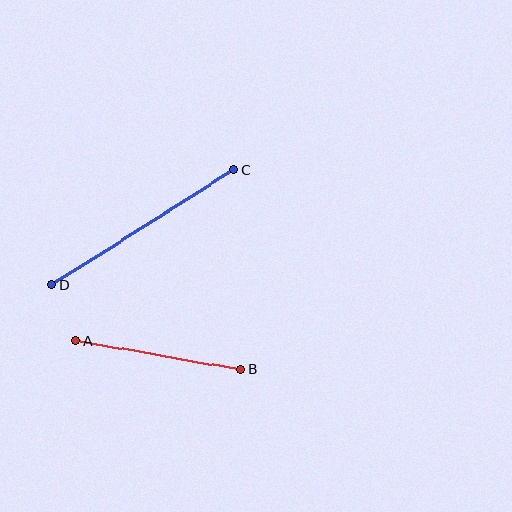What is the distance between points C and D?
The distance is approximately 215 pixels.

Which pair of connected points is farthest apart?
Points C and D are farthest apart.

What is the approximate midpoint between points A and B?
The midpoint is at approximately (158, 355) pixels.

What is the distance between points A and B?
The distance is approximately 168 pixels.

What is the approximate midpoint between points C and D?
The midpoint is at approximately (143, 227) pixels.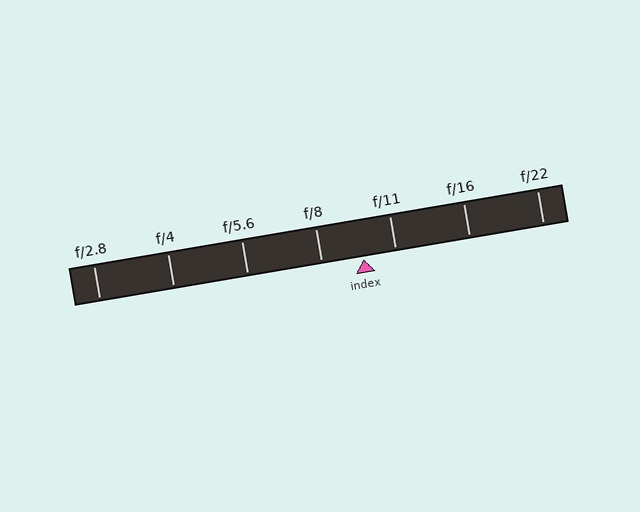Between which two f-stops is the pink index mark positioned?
The index mark is between f/8 and f/11.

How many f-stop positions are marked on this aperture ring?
There are 7 f-stop positions marked.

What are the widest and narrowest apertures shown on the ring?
The widest aperture shown is f/2.8 and the narrowest is f/22.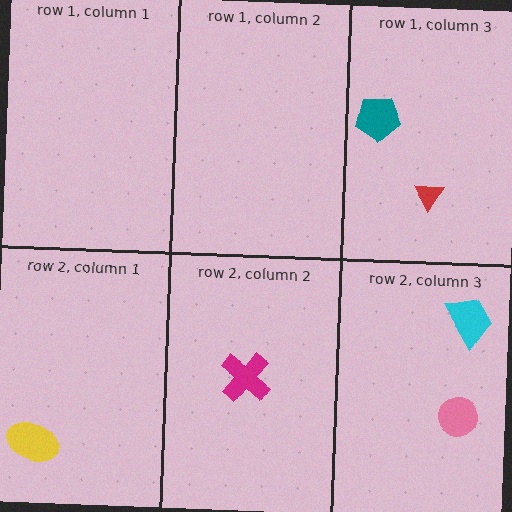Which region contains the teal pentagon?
The row 1, column 3 region.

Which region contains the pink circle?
The row 2, column 3 region.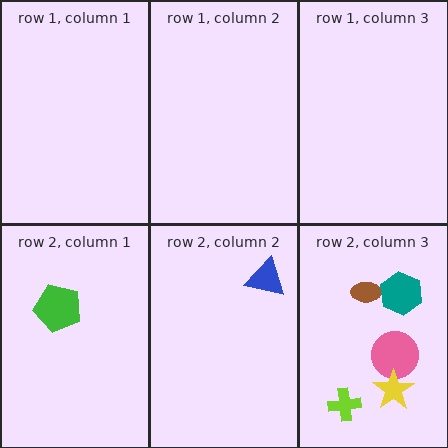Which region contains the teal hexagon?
The row 2, column 3 region.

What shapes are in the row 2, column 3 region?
The lime cross, the pink circle, the brown ellipse, the teal hexagon, the yellow star.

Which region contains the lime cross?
The row 2, column 3 region.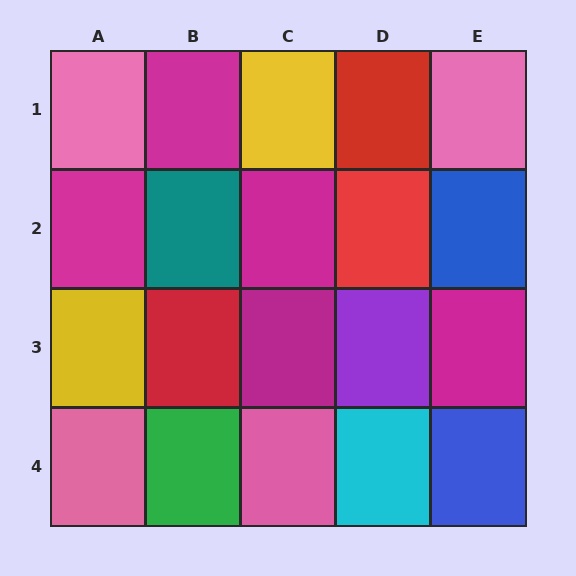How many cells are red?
3 cells are red.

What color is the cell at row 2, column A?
Magenta.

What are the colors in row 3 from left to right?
Yellow, red, magenta, purple, magenta.